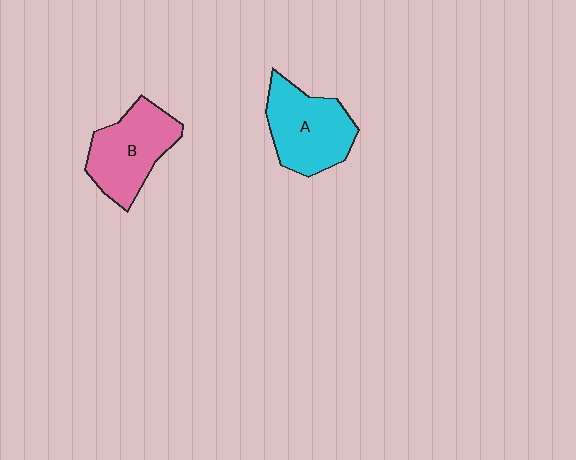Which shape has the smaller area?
Shape B (pink).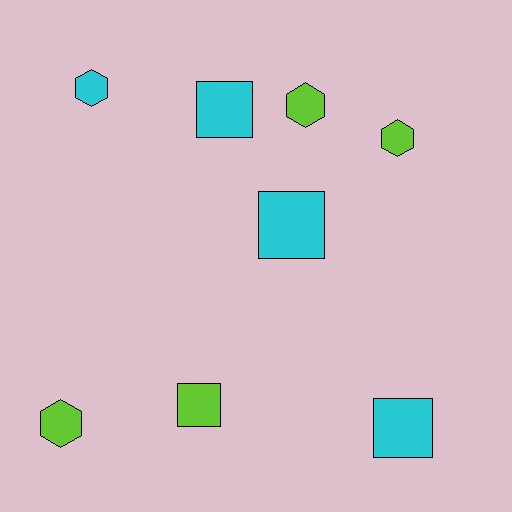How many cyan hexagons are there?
There is 1 cyan hexagon.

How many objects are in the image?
There are 8 objects.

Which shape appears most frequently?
Square, with 4 objects.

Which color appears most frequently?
Cyan, with 4 objects.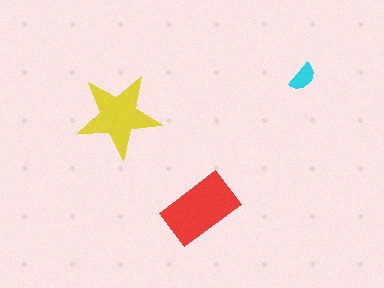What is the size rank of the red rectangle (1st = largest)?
1st.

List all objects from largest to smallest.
The red rectangle, the yellow star, the cyan semicircle.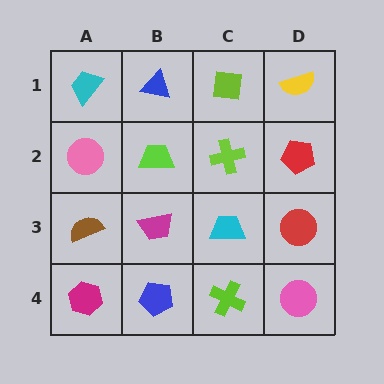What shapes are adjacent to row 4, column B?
A magenta trapezoid (row 3, column B), a magenta hexagon (row 4, column A), a lime cross (row 4, column C).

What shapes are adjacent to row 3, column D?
A red pentagon (row 2, column D), a pink circle (row 4, column D), a cyan trapezoid (row 3, column C).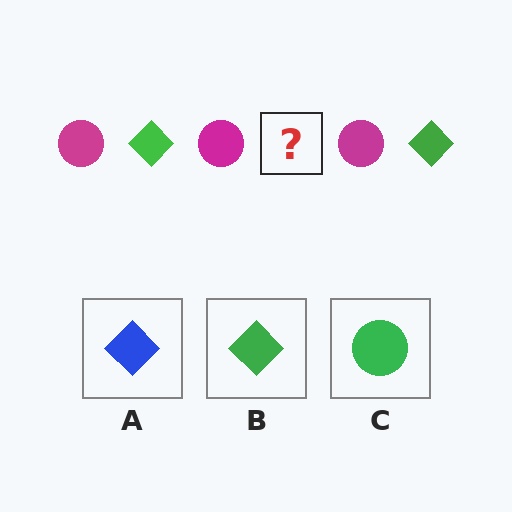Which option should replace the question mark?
Option B.